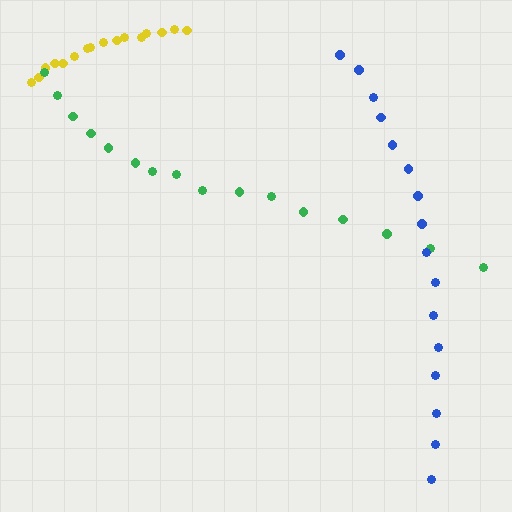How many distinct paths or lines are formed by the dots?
There are 3 distinct paths.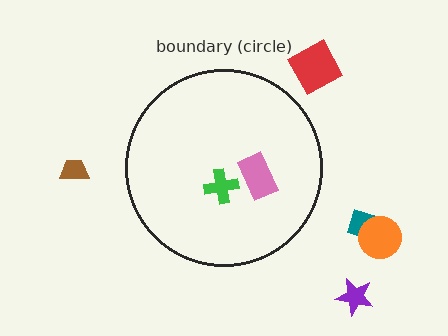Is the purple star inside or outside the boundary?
Outside.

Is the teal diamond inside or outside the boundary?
Outside.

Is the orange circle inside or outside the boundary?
Outside.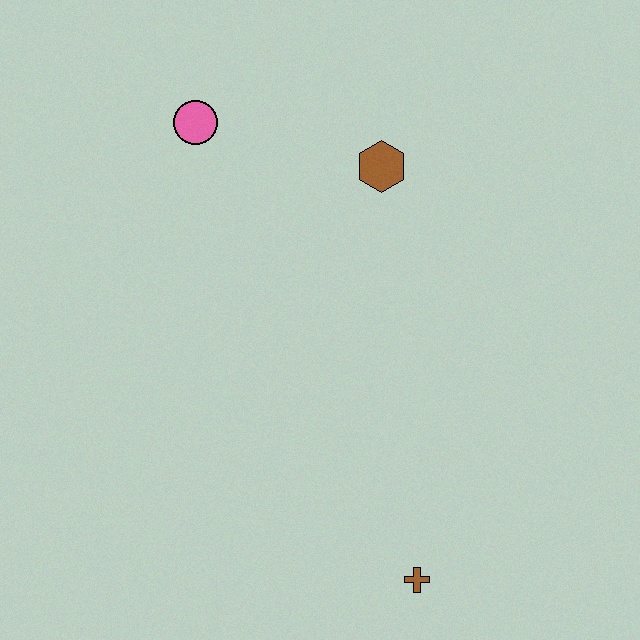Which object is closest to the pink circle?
The brown hexagon is closest to the pink circle.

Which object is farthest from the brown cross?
The pink circle is farthest from the brown cross.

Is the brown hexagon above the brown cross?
Yes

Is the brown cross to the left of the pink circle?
No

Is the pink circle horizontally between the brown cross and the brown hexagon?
No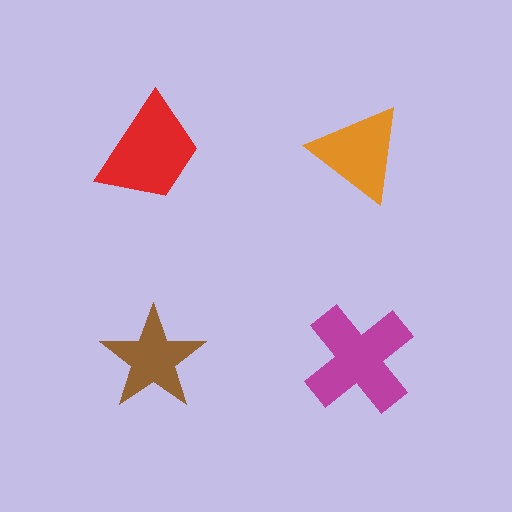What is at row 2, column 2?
A magenta cross.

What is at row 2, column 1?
A brown star.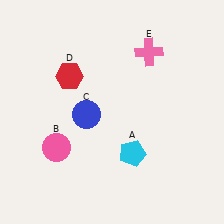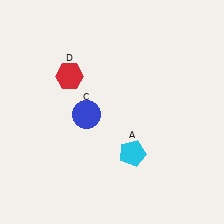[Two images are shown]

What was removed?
The pink circle (B), the pink cross (E) were removed in Image 2.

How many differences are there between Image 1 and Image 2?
There are 2 differences between the two images.